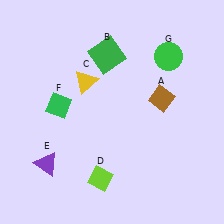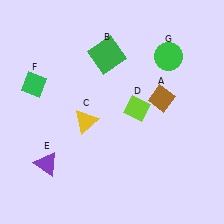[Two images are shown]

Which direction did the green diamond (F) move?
The green diamond (F) moved left.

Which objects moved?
The objects that moved are: the yellow triangle (C), the lime diamond (D), the green diamond (F).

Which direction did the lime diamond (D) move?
The lime diamond (D) moved up.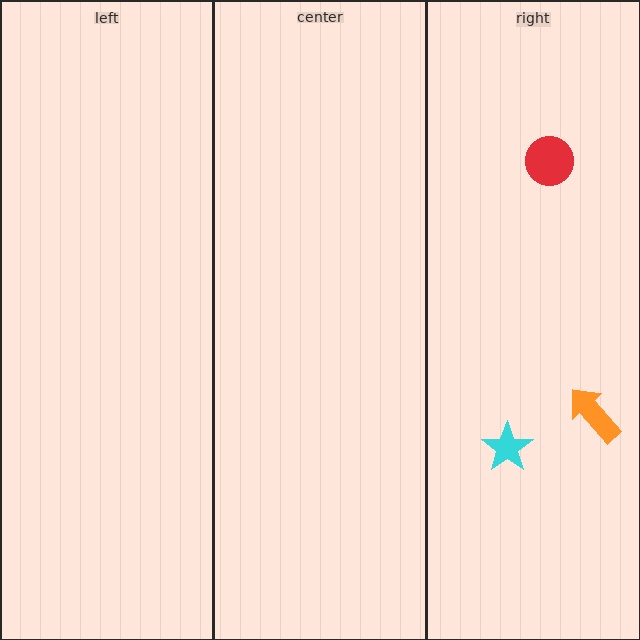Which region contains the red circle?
The right region.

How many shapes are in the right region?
3.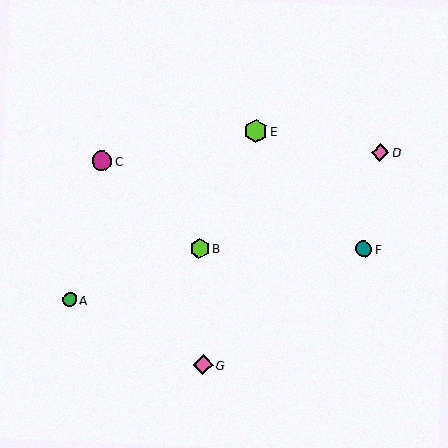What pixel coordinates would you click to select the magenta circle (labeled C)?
Click at (102, 161) to select the magenta circle C.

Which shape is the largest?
The lime hexagon (labeled E) is the largest.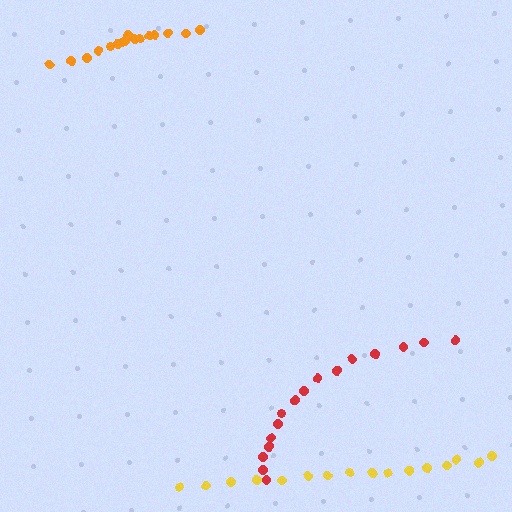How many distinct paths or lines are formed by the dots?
There are 3 distinct paths.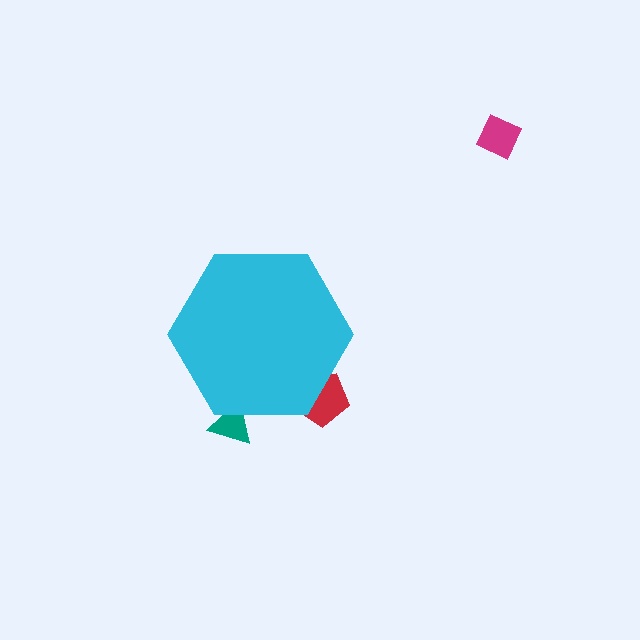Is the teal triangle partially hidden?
Yes, the teal triangle is partially hidden behind the cyan hexagon.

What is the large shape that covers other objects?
A cyan hexagon.